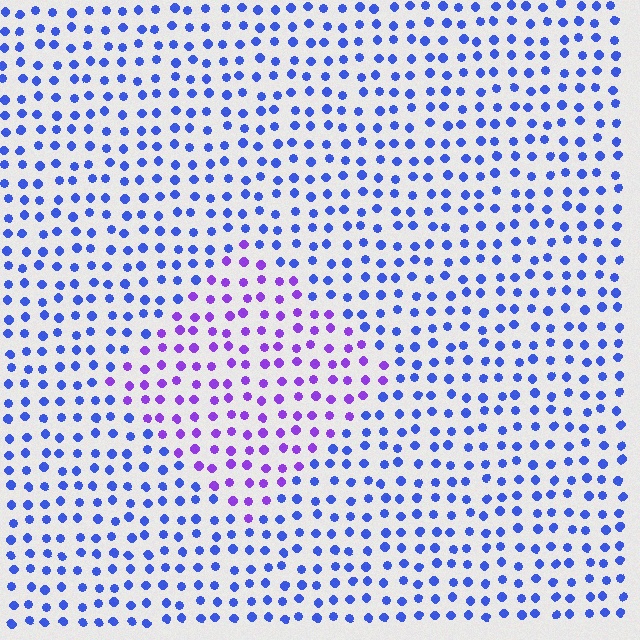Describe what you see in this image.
The image is filled with small blue elements in a uniform arrangement. A diamond-shaped region is visible where the elements are tinted to a slightly different hue, forming a subtle color boundary.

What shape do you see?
I see a diamond.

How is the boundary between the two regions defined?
The boundary is defined purely by a slight shift in hue (about 42 degrees). Spacing, size, and orientation are identical on both sides.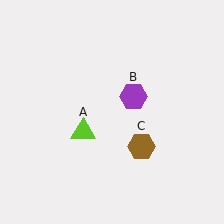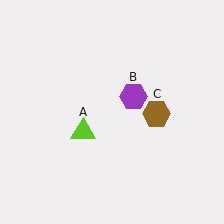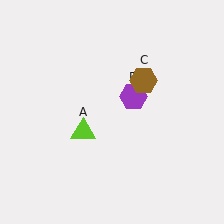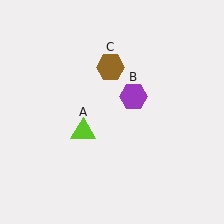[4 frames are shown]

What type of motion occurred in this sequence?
The brown hexagon (object C) rotated counterclockwise around the center of the scene.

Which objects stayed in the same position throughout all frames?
Lime triangle (object A) and purple hexagon (object B) remained stationary.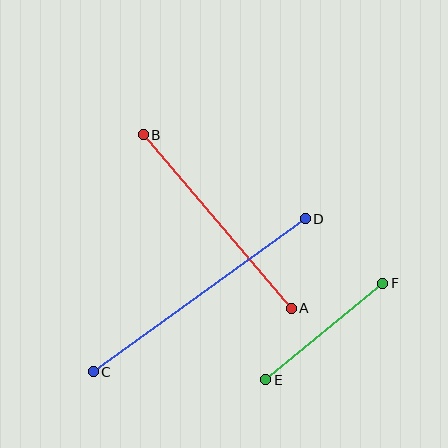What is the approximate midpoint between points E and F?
The midpoint is at approximately (324, 332) pixels.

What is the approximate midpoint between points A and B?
The midpoint is at approximately (217, 221) pixels.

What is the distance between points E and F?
The distance is approximately 152 pixels.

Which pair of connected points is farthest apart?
Points C and D are farthest apart.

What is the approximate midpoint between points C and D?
The midpoint is at approximately (199, 295) pixels.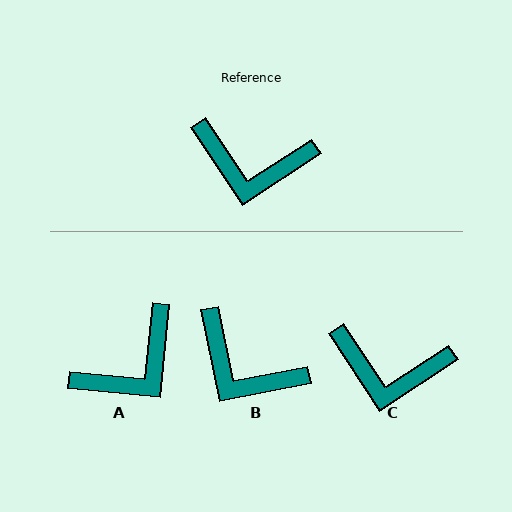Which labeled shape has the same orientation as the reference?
C.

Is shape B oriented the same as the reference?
No, it is off by about 22 degrees.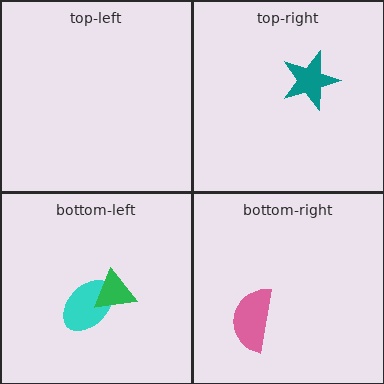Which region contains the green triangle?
The bottom-left region.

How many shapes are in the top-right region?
1.